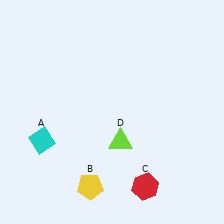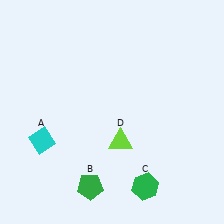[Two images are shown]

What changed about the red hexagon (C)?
In Image 1, C is red. In Image 2, it changed to green.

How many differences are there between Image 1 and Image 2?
There are 2 differences between the two images.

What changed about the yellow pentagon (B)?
In Image 1, B is yellow. In Image 2, it changed to green.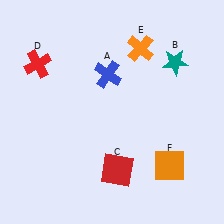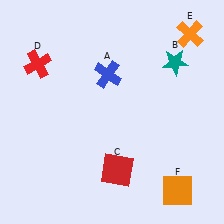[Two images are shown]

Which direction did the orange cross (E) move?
The orange cross (E) moved right.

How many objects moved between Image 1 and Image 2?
2 objects moved between the two images.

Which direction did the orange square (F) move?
The orange square (F) moved down.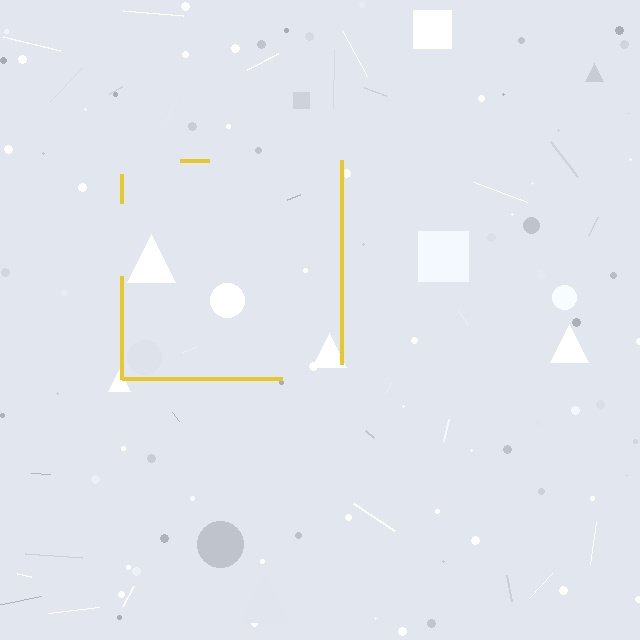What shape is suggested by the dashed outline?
The dashed outline suggests a square.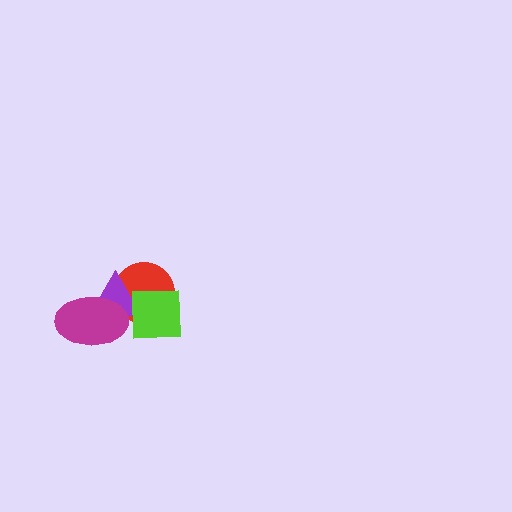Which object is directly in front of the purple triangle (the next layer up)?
The magenta ellipse is directly in front of the purple triangle.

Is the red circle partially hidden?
Yes, it is partially covered by another shape.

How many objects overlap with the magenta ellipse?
2 objects overlap with the magenta ellipse.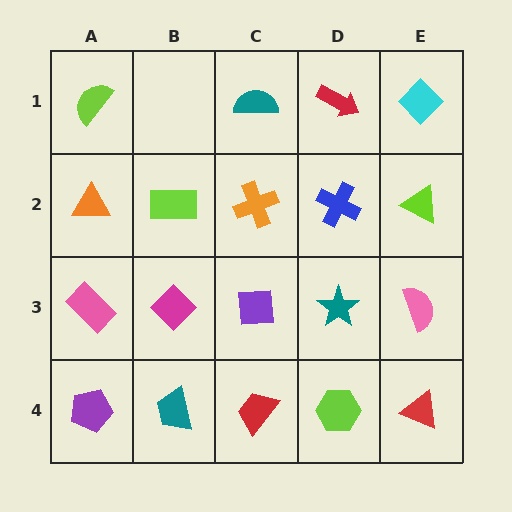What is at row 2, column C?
An orange cross.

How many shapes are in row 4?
5 shapes.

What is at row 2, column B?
A lime rectangle.